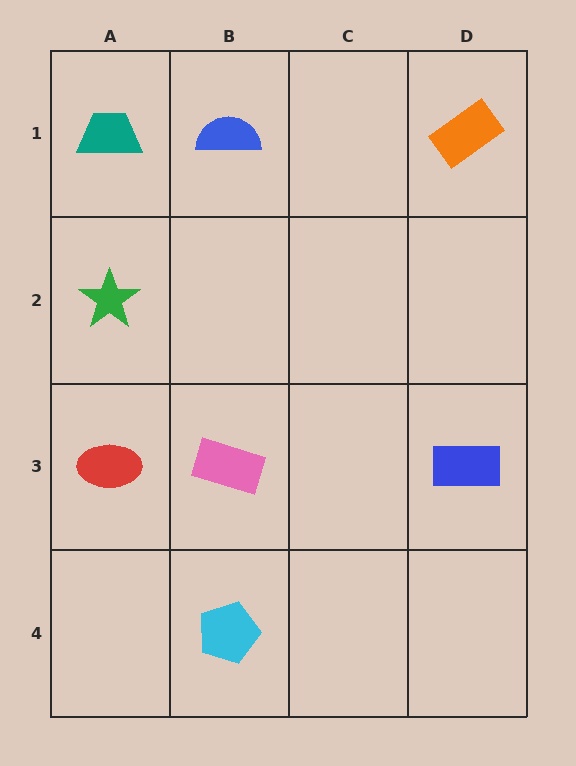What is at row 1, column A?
A teal trapezoid.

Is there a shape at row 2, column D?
No, that cell is empty.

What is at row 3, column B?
A pink rectangle.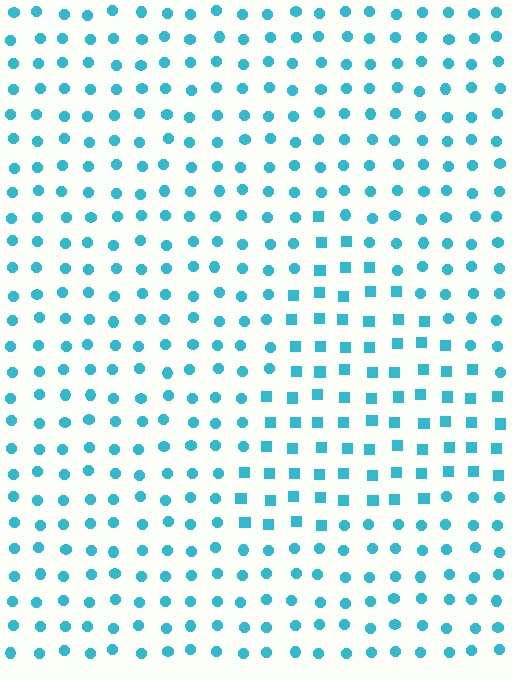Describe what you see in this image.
The image is filled with small cyan elements arranged in a uniform grid. A triangle-shaped region contains squares, while the surrounding area contains circles. The boundary is defined purely by the change in element shape.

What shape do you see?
I see a triangle.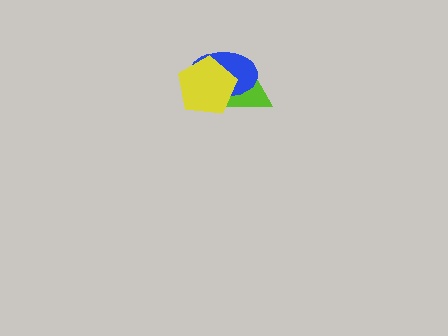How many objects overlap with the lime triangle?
2 objects overlap with the lime triangle.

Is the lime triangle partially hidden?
Yes, it is partially covered by another shape.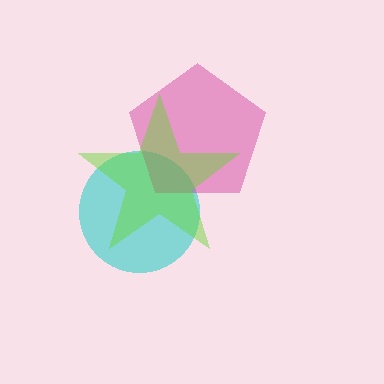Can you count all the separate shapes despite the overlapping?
Yes, there are 3 separate shapes.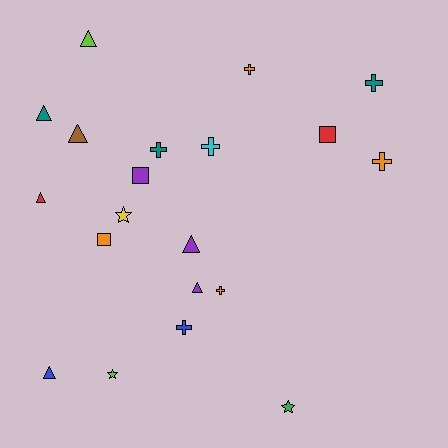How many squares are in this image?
There are 3 squares.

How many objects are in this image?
There are 20 objects.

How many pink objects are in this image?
There are no pink objects.